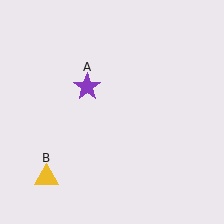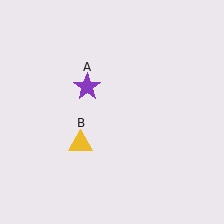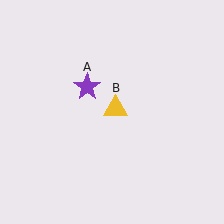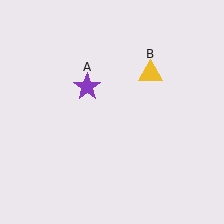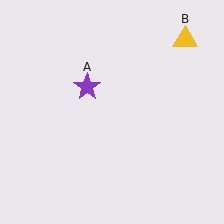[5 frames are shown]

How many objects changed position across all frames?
1 object changed position: yellow triangle (object B).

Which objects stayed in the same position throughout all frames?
Purple star (object A) remained stationary.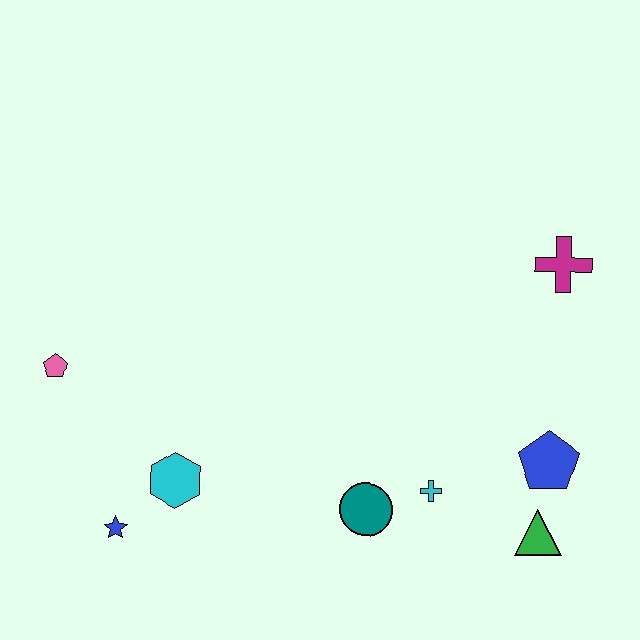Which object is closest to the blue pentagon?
The green triangle is closest to the blue pentagon.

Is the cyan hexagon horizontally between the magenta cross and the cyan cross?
No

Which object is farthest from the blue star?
The magenta cross is farthest from the blue star.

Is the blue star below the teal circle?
Yes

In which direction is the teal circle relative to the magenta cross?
The teal circle is below the magenta cross.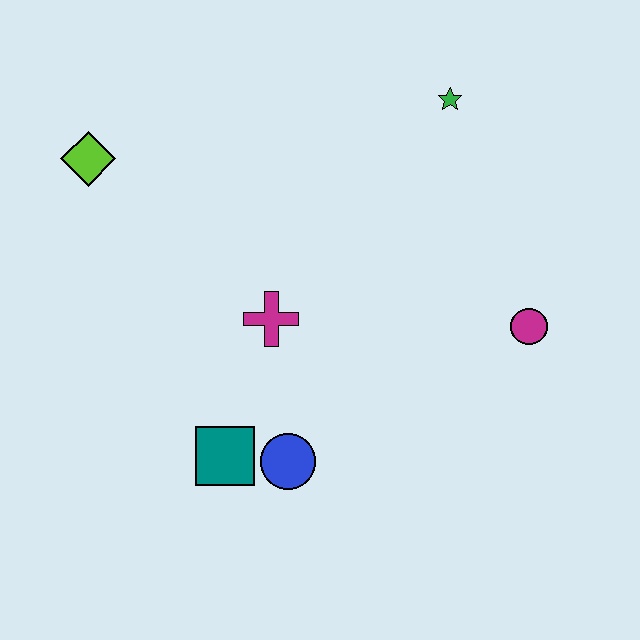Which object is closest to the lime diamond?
The magenta cross is closest to the lime diamond.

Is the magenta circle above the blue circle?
Yes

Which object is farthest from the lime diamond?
The magenta circle is farthest from the lime diamond.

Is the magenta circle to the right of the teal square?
Yes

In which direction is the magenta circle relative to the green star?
The magenta circle is below the green star.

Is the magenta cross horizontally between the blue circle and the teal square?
Yes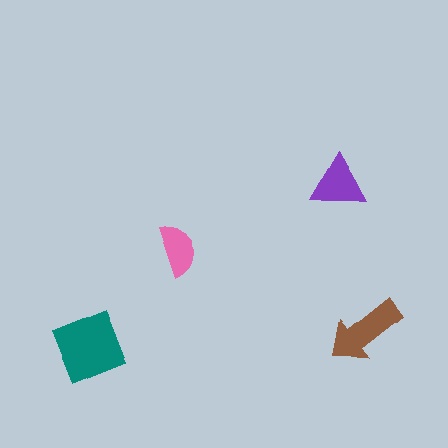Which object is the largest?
The teal square.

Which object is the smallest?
The pink semicircle.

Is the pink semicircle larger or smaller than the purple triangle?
Smaller.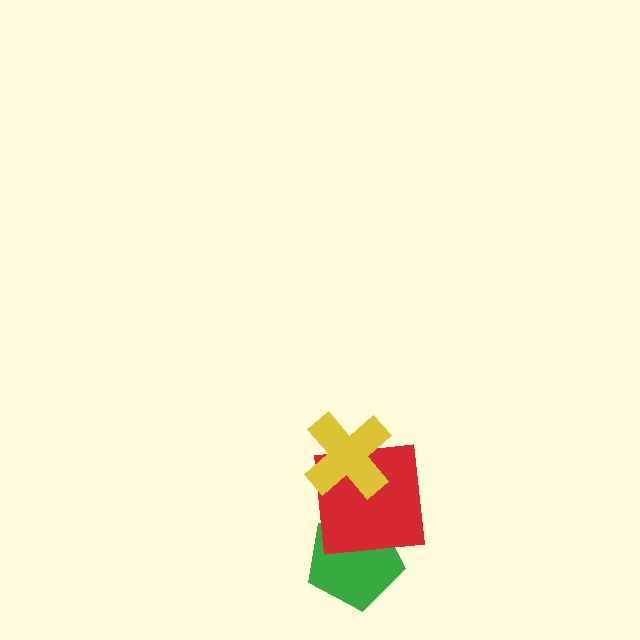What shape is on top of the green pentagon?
The red square is on top of the green pentagon.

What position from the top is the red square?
The red square is 2nd from the top.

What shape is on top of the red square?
The yellow cross is on top of the red square.